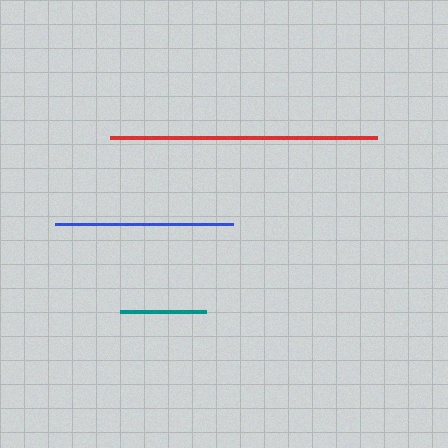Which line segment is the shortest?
The teal line is the shortest at approximately 86 pixels.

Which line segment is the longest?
The red line is the longest at approximately 267 pixels.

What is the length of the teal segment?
The teal segment is approximately 86 pixels long.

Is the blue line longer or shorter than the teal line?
The blue line is longer than the teal line.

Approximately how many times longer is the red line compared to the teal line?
The red line is approximately 3.1 times the length of the teal line.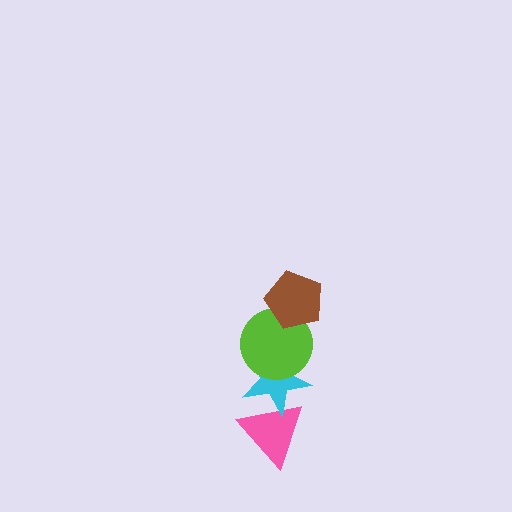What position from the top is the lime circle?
The lime circle is 2nd from the top.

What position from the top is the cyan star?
The cyan star is 3rd from the top.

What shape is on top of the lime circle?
The brown pentagon is on top of the lime circle.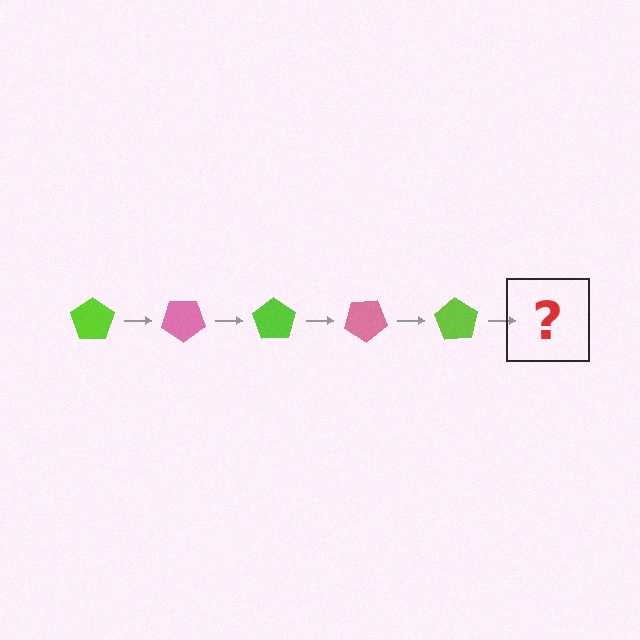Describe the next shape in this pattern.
It should be a pink pentagon, rotated 175 degrees from the start.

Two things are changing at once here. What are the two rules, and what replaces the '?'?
The two rules are that it rotates 35 degrees each step and the color cycles through lime and pink. The '?' should be a pink pentagon, rotated 175 degrees from the start.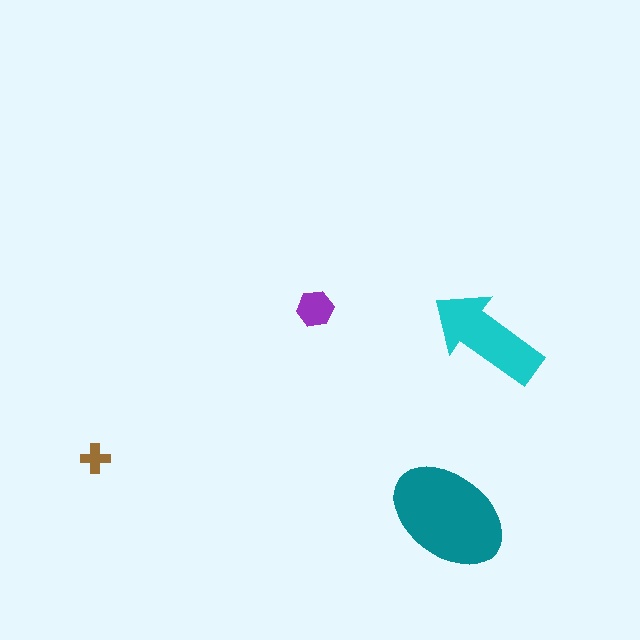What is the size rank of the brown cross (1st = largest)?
4th.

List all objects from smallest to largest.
The brown cross, the purple hexagon, the cyan arrow, the teal ellipse.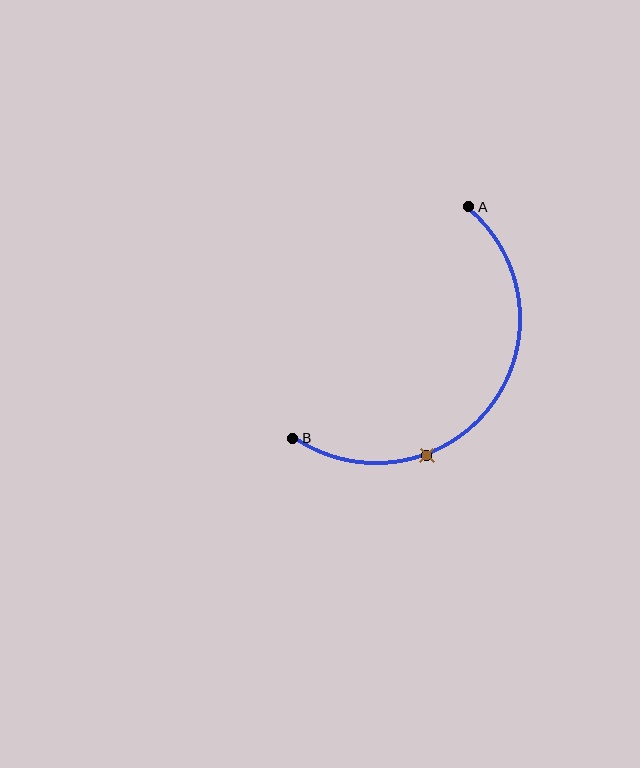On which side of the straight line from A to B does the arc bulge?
The arc bulges below and to the right of the straight line connecting A and B.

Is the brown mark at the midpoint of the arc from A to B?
No. The brown mark lies on the arc but is closer to endpoint B. The arc midpoint would be at the point on the curve equidistant along the arc from both A and B.